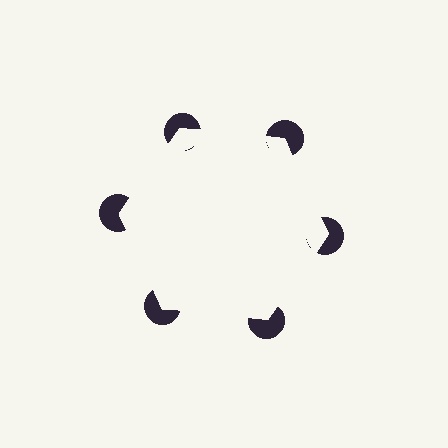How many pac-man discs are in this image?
There are 6 — one at each vertex of the illusory hexagon.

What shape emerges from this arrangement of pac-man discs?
An illusory hexagon — its edges are inferred from the aligned wedge cuts in the pac-man discs, not physically drawn.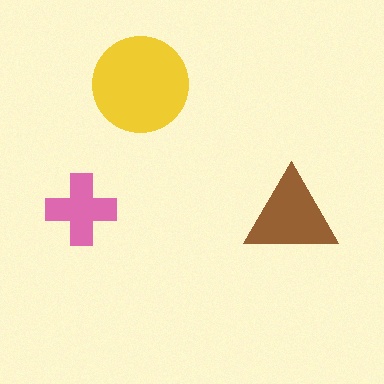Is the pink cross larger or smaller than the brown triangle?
Smaller.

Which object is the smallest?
The pink cross.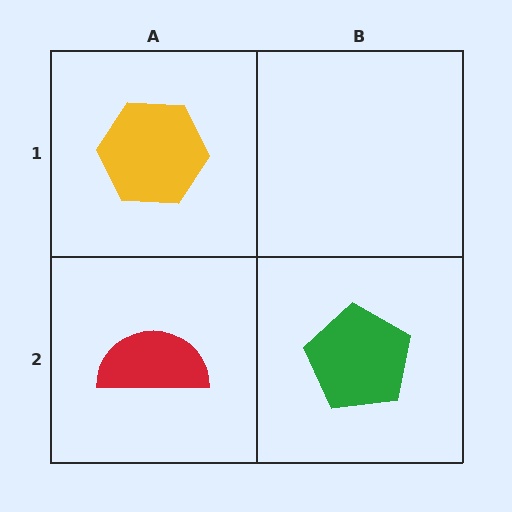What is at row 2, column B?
A green pentagon.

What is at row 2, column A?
A red semicircle.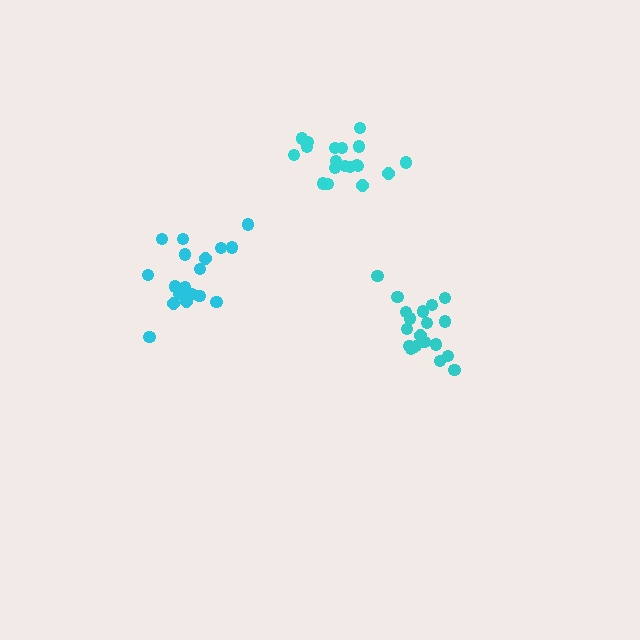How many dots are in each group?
Group 1: 18 dots, Group 2: 20 dots, Group 3: 19 dots (57 total).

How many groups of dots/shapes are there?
There are 3 groups.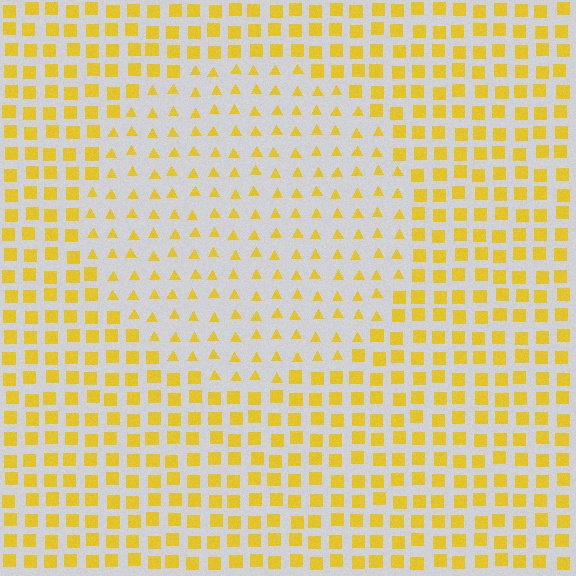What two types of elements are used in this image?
The image uses triangles inside the circle region and squares outside it.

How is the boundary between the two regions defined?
The boundary is defined by a change in element shape: triangles inside vs. squares outside. All elements share the same color and spacing.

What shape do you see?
I see a circle.